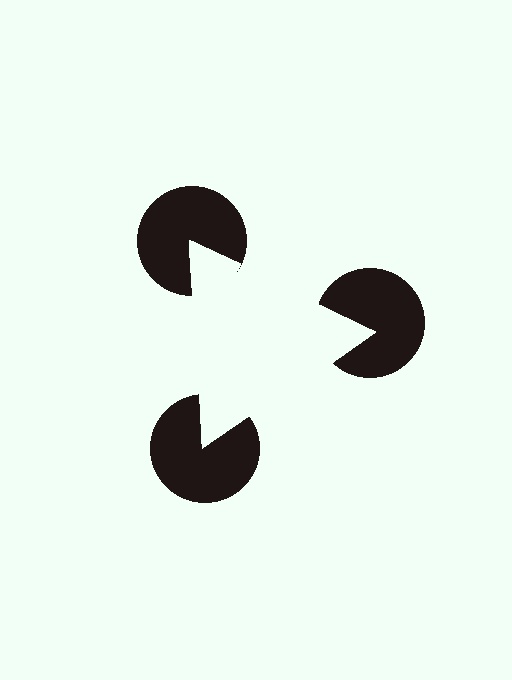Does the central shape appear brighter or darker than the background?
It typically appears slightly brighter than the background, even though no actual brightness change is drawn.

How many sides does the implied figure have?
3 sides.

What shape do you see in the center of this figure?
An illusory triangle — its edges are inferred from the aligned wedge cuts in the pac-man discs, not physically drawn.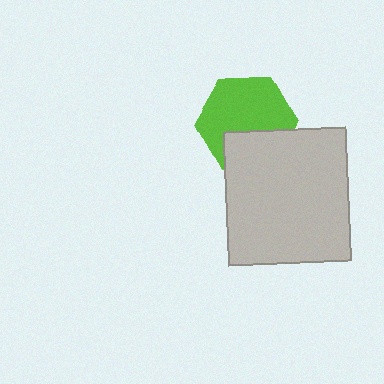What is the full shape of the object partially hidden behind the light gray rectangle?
The partially hidden object is a lime hexagon.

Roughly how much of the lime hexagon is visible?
Most of it is visible (roughly 68%).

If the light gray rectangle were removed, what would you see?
You would see the complete lime hexagon.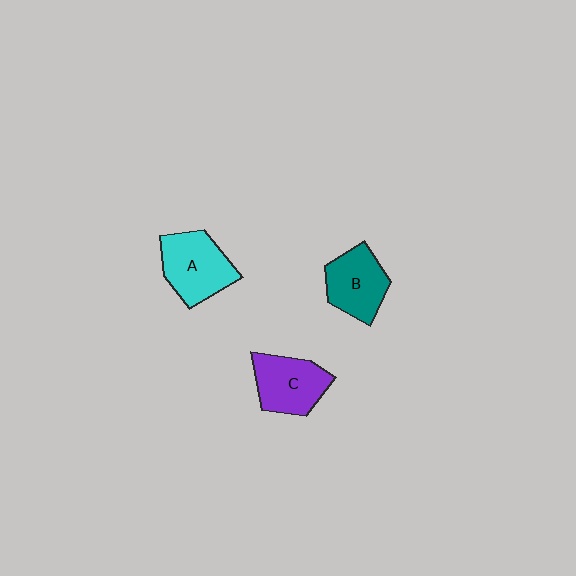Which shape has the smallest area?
Shape B (teal).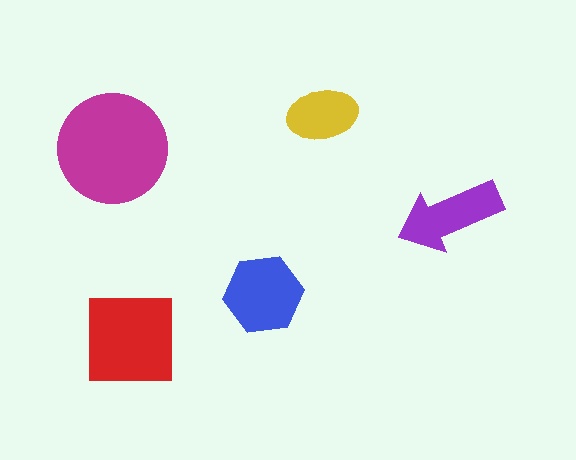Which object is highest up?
The yellow ellipse is topmost.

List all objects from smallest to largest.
The yellow ellipse, the purple arrow, the blue hexagon, the red square, the magenta circle.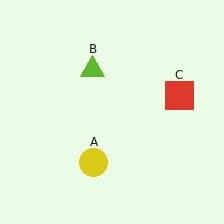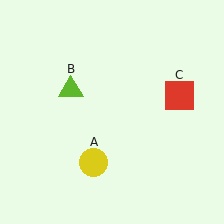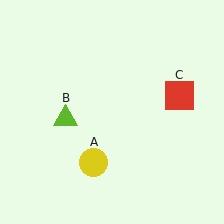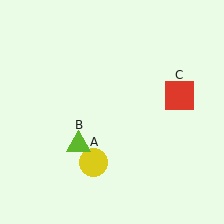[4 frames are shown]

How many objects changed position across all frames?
1 object changed position: lime triangle (object B).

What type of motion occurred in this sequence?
The lime triangle (object B) rotated counterclockwise around the center of the scene.